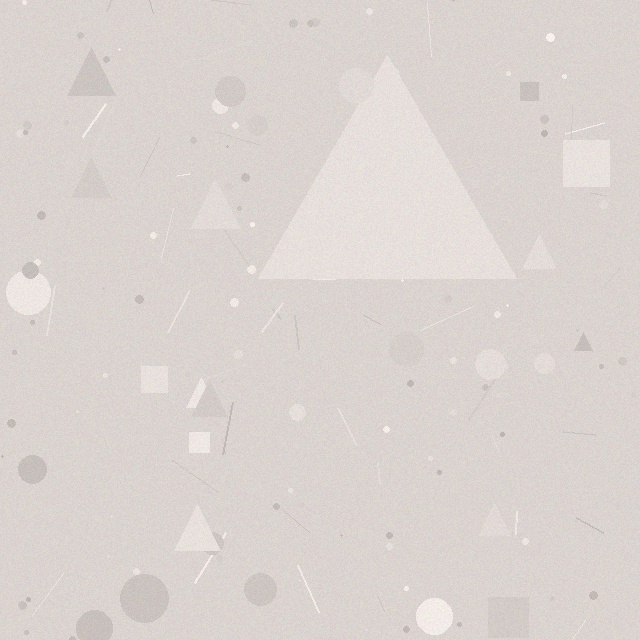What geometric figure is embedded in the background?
A triangle is embedded in the background.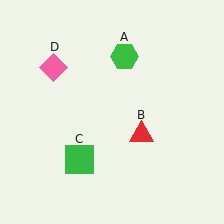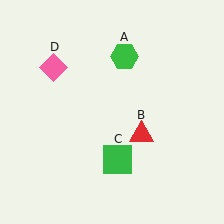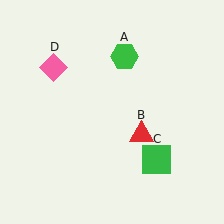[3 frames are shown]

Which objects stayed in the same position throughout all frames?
Green hexagon (object A) and red triangle (object B) and pink diamond (object D) remained stationary.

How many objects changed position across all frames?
1 object changed position: green square (object C).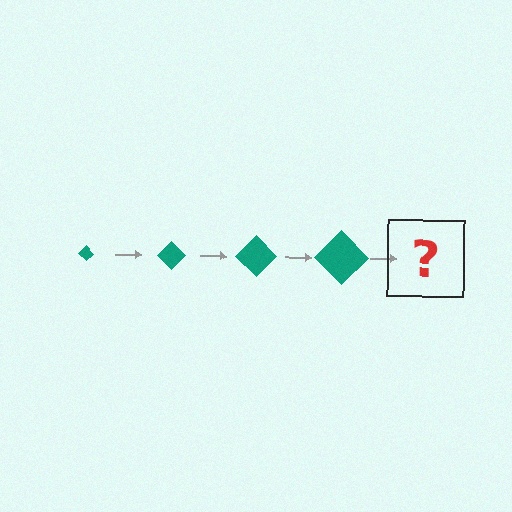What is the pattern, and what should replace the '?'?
The pattern is that the diamond gets progressively larger each step. The '?' should be a teal diamond, larger than the previous one.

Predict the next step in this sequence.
The next step is a teal diamond, larger than the previous one.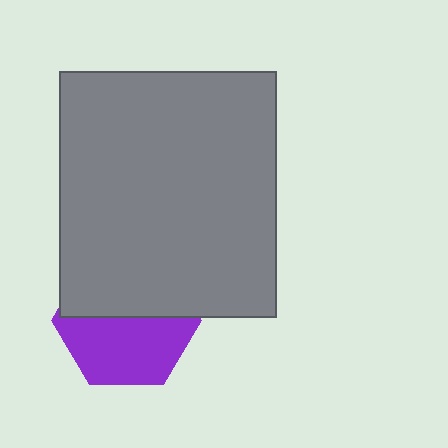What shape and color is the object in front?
The object in front is a gray rectangle.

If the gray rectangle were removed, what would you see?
You would see the complete purple hexagon.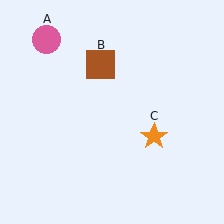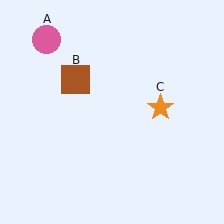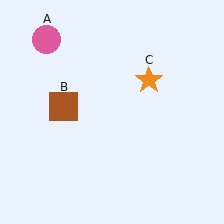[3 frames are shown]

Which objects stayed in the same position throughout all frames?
Pink circle (object A) remained stationary.